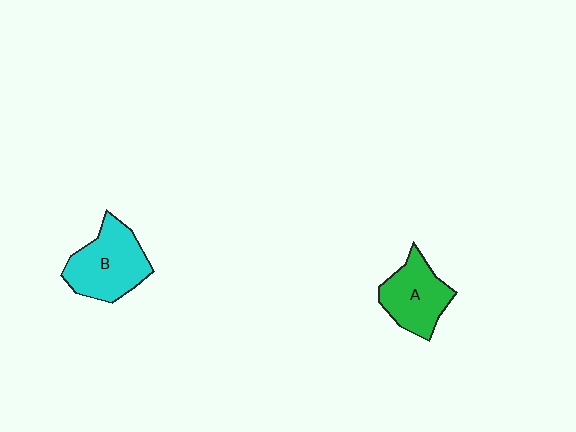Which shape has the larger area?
Shape B (cyan).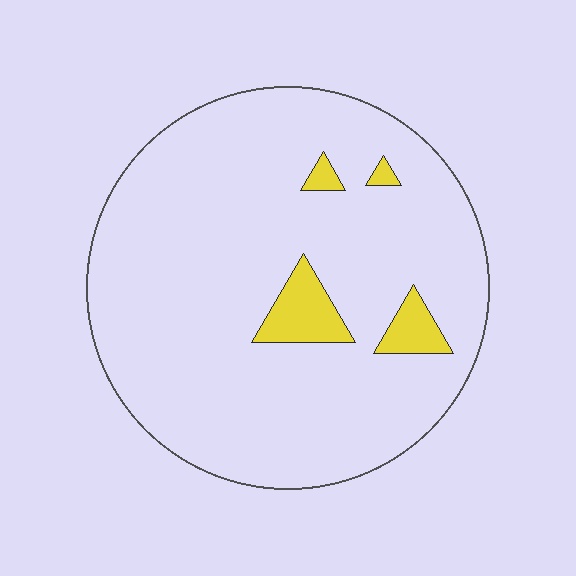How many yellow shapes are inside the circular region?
4.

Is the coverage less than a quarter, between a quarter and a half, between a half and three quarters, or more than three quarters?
Less than a quarter.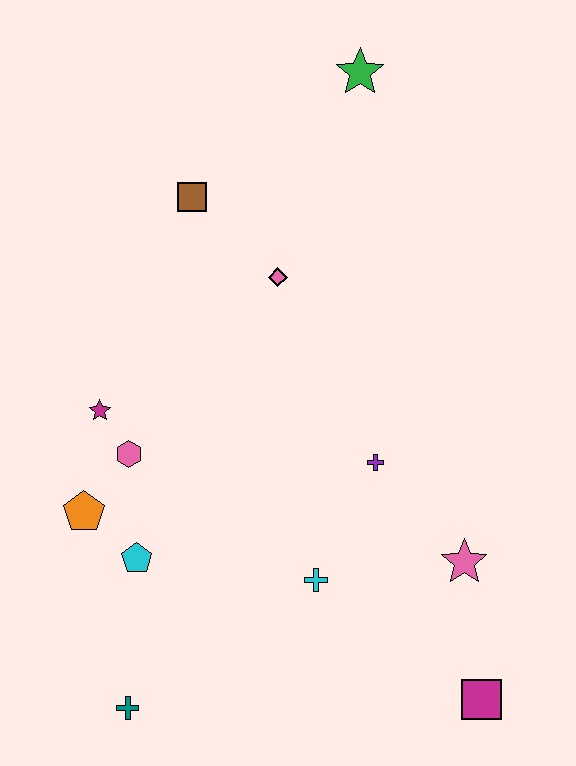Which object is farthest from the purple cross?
The green star is farthest from the purple cross.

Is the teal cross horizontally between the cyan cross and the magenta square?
No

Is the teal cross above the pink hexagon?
No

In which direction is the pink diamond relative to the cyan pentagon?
The pink diamond is above the cyan pentagon.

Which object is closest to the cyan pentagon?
The orange pentagon is closest to the cyan pentagon.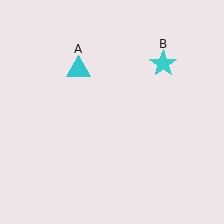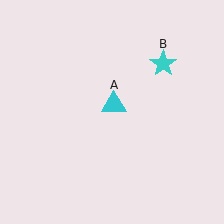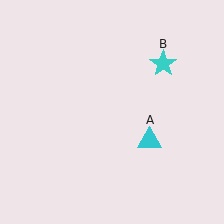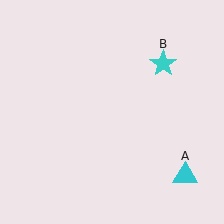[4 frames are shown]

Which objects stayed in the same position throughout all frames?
Cyan star (object B) remained stationary.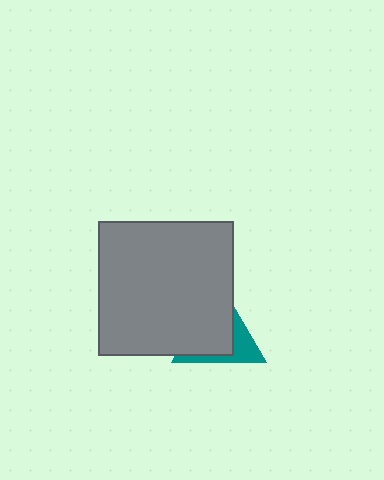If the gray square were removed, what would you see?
You would see the complete teal triangle.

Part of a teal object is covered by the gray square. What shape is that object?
It is a triangle.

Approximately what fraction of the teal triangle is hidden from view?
Roughly 64% of the teal triangle is hidden behind the gray square.